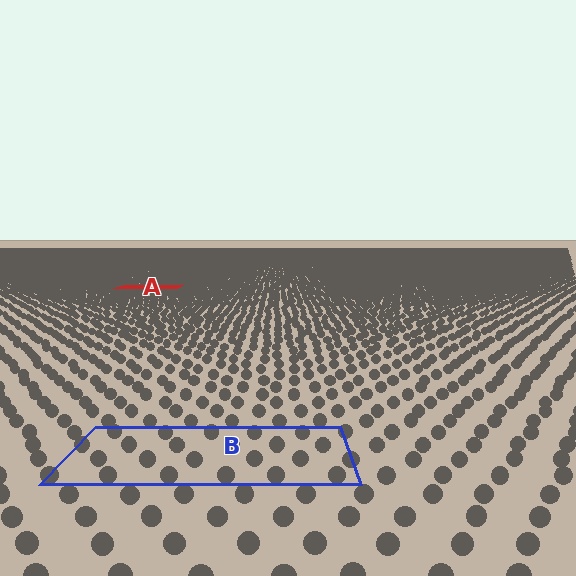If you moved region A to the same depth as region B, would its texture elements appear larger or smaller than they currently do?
They would appear larger. At a closer depth, the same texture elements are projected at a bigger on-screen size.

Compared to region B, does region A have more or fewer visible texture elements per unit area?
Region A has more texture elements per unit area — they are packed more densely because it is farther away.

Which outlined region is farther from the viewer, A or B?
Region A is farther from the viewer — the texture elements inside it appear smaller and more densely packed.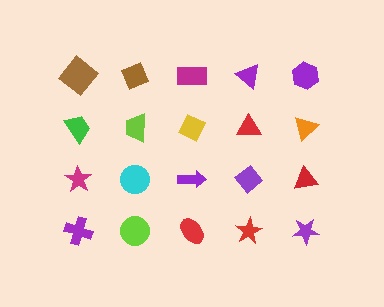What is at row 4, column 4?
A red star.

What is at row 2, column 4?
A red triangle.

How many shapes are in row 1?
5 shapes.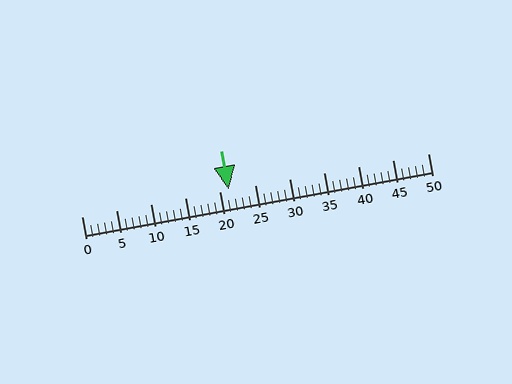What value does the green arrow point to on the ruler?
The green arrow points to approximately 21.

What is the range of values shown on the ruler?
The ruler shows values from 0 to 50.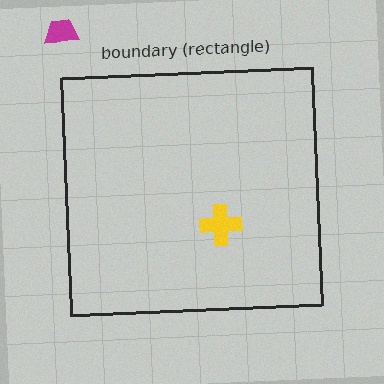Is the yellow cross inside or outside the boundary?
Inside.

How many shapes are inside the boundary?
1 inside, 1 outside.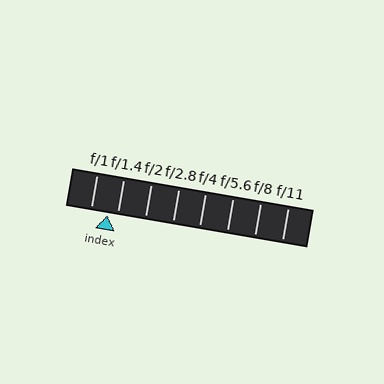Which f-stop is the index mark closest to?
The index mark is closest to f/1.4.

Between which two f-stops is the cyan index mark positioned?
The index mark is between f/1 and f/1.4.